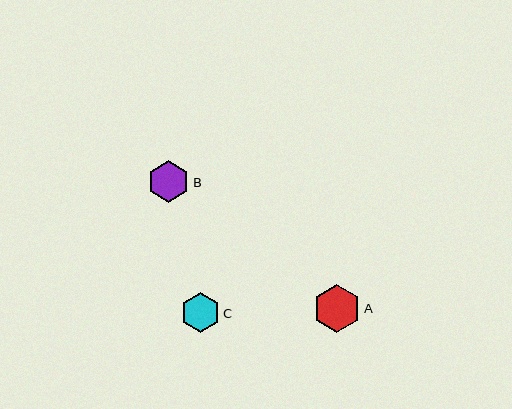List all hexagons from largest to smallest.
From largest to smallest: A, B, C.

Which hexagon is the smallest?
Hexagon C is the smallest with a size of approximately 40 pixels.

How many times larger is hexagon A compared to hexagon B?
Hexagon A is approximately 1.2 times the size of hexagon B.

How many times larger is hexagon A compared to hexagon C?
Hexagon A is approximately 1.2 times the size of hexagon C.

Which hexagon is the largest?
Hexagon A is the largest with a size of approximately 48 pixels.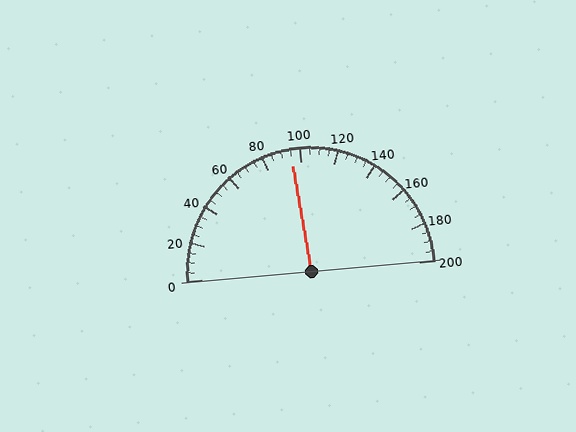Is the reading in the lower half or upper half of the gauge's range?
The reading is in the lower half of the range (0 to 200).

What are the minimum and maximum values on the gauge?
The gauge ranges from 0 to 200.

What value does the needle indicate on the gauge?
The needle indicates approximately 95.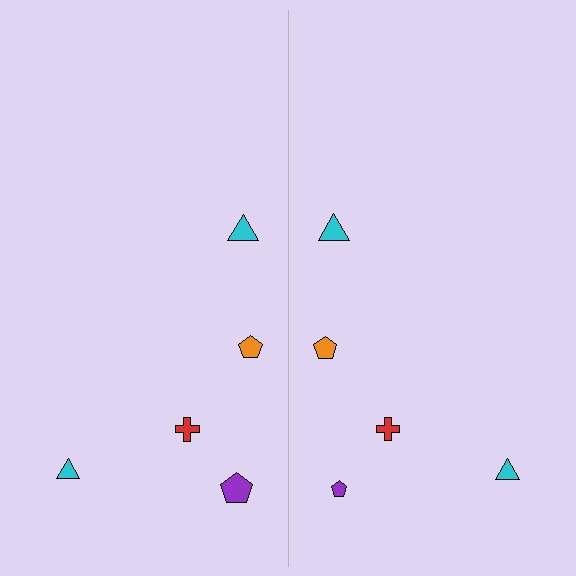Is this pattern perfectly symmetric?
No, the pattern is not perfectly symmetric. The purple pentagon on the right side has a different size than its mirror counterpart.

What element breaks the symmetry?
The purple pentagon on the right side has a different size than its mirror counterpart.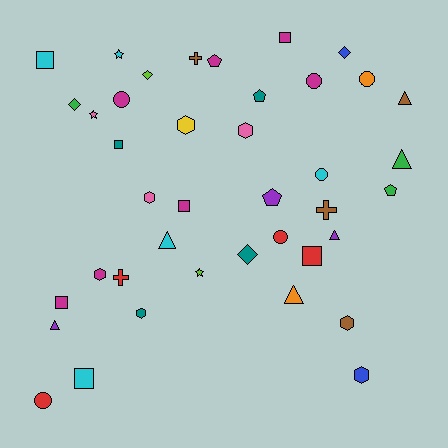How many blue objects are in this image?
There are 2 blue objects.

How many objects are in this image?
There are 40 objects.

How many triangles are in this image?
There are 6 triangles.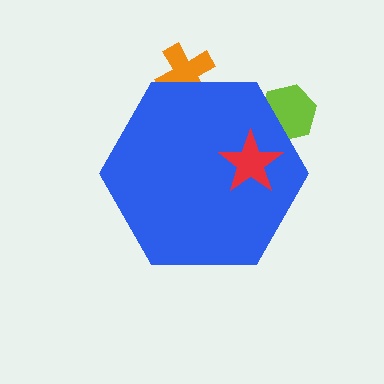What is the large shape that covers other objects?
A blue hexagon.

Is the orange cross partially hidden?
Yes, the orange cross is partially hidden behind the blue hexagon.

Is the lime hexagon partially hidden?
Yes, the lime hexagon is partially hidden behind the blue hexagon.